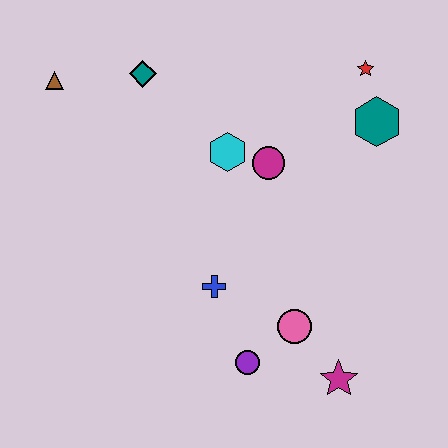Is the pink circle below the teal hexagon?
Yes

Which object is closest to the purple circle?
The pink circle is closest to the purple circle.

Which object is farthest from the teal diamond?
The magenta star is farthest from the teal diamond.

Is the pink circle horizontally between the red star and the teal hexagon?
No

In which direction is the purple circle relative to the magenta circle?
The purple circle is below the magenta circle.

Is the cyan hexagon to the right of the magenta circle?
No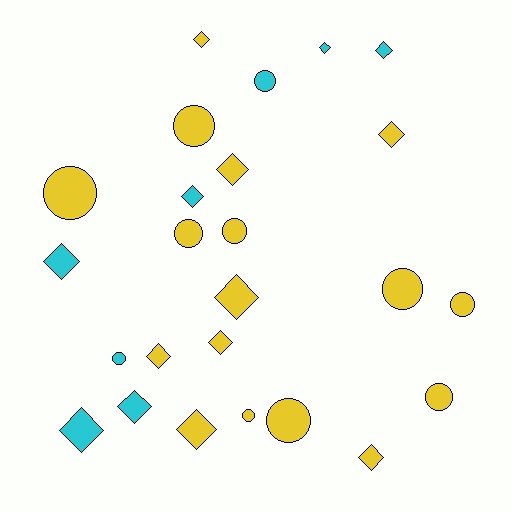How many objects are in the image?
There are 25 objects.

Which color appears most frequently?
Yellow, with 17 objects.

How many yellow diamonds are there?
There are 8 yellow diamonds.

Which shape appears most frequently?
Diamond, with 14 objects.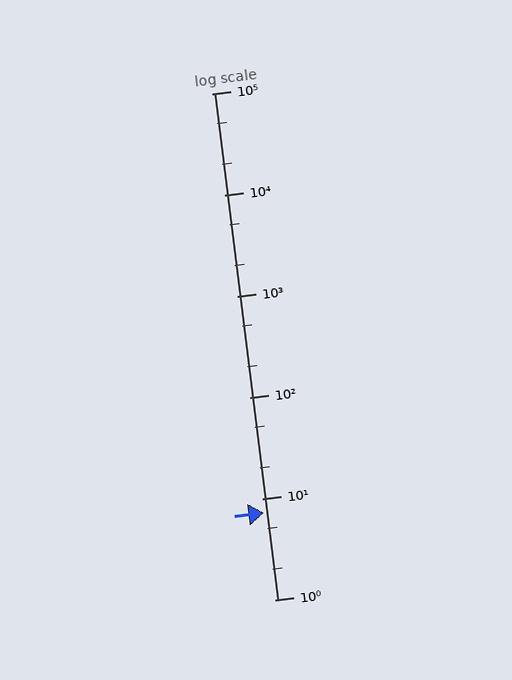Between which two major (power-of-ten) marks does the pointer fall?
The pointer is between 1 and 10.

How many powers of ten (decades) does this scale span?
The scale spans 5 decades, from 1 to 100000.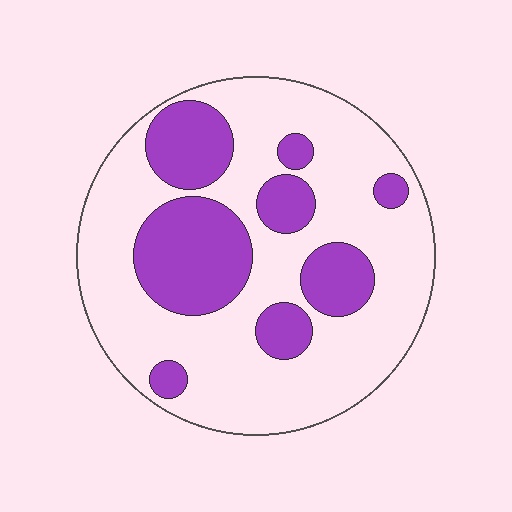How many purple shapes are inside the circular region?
8.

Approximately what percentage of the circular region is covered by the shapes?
Approximately 30%.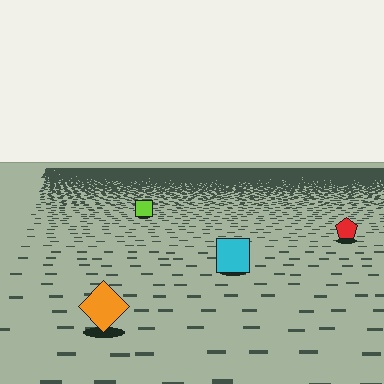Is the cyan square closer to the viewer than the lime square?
Yes. The cyan square is closer — you can tell from the texture gradient: the ground texture is coarser near it.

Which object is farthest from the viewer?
The lime square is farthest from the viewer. It appears smaller and the ground texture around it is denser.